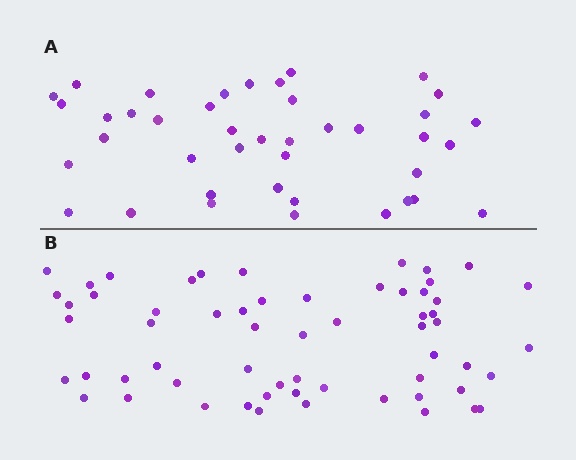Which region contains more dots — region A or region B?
Region B (the bottom region) has more dots.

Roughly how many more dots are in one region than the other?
Region B has approximately 20 more dots than region A.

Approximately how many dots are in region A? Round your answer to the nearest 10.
About 40 dots. (The exact count is 41, which rounds to 40.)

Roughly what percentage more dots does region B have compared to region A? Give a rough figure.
About 45% more.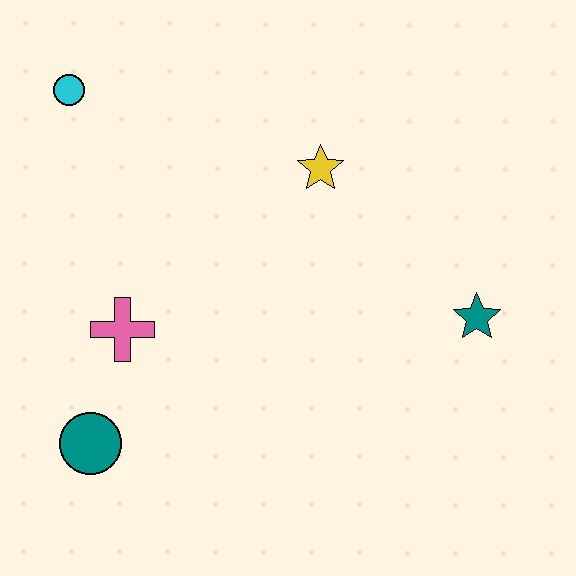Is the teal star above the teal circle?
Yes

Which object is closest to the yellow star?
The teal star is closest to the yellow star.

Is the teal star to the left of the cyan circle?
No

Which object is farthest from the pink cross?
The teal star is farthest from the pink cross.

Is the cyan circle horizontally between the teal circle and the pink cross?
No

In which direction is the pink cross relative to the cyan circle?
The pink cross is below the cyan circle.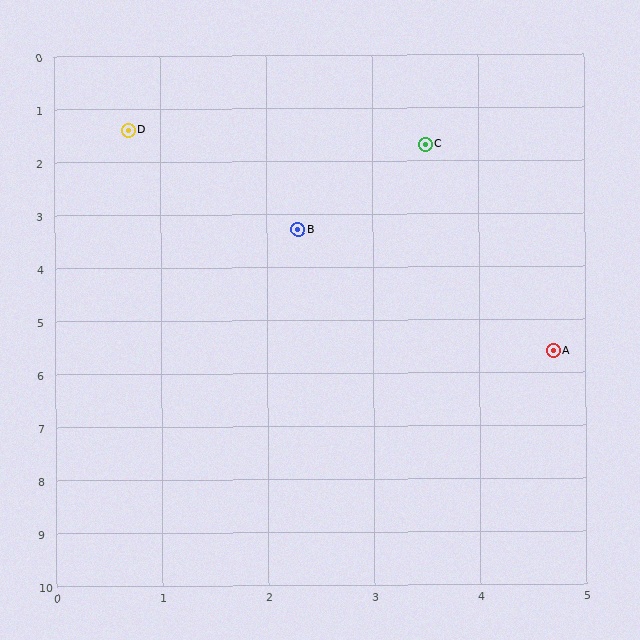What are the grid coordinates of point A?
Point A is at approximately (4.7, 5.6).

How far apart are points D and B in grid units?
Points D and B are about 2.5 grid units apart.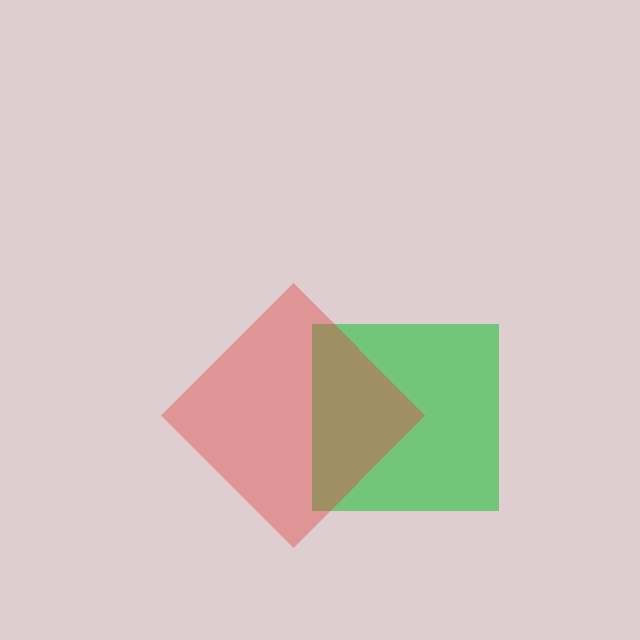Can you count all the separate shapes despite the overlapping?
Yes, there are 2 separate shapes.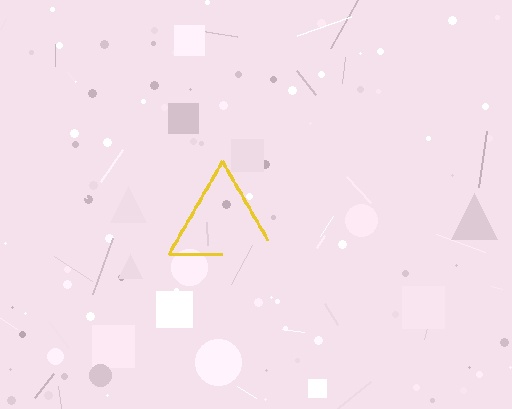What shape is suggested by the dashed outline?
The dashed outline suggests a triangle.